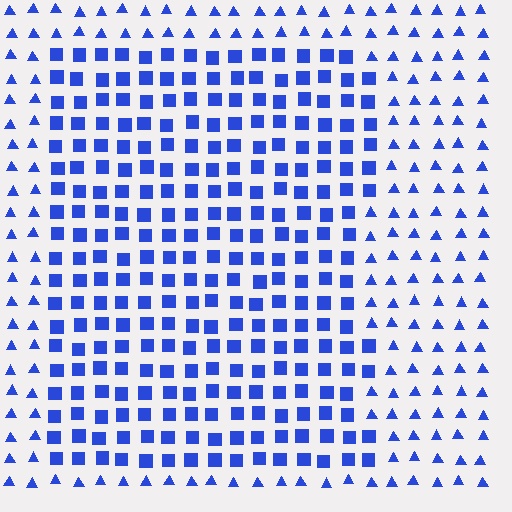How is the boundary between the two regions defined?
The boundary is defined by a change in element shape: squares inside vs. triangles outside. All elements share the same color and spacing.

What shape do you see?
I see a rectangle.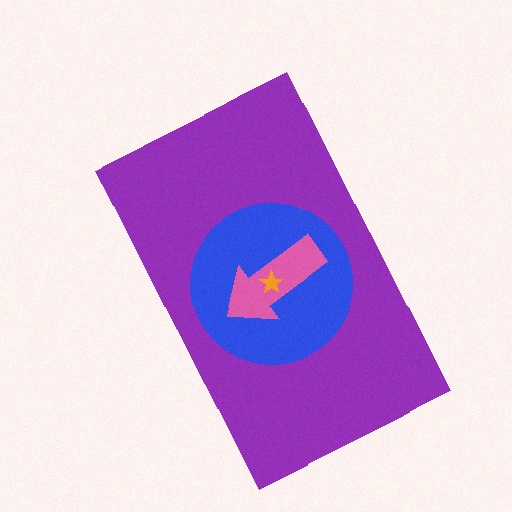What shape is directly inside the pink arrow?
The orange star.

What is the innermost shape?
The orange star.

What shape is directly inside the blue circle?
The pink arrow.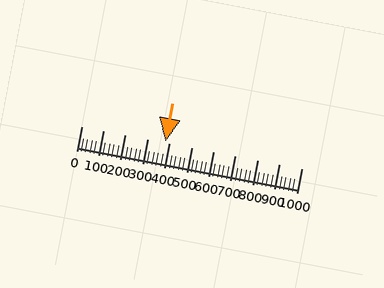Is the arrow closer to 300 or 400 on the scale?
The arrow is closer to 400.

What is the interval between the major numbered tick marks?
The major tick marks are spaced 100 units apart.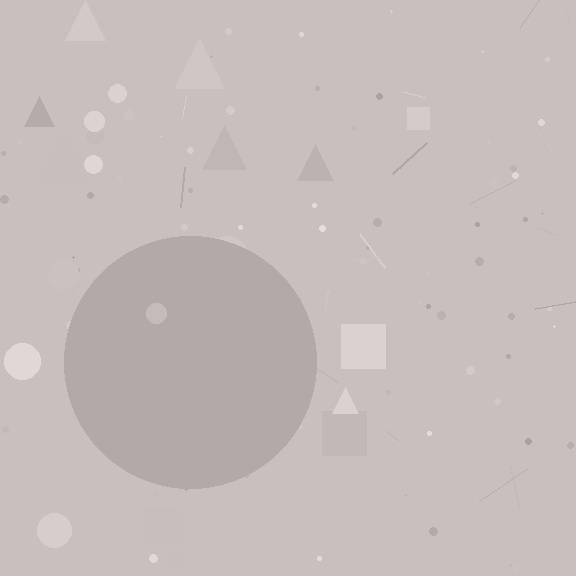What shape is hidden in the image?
A circle is hidden in the image.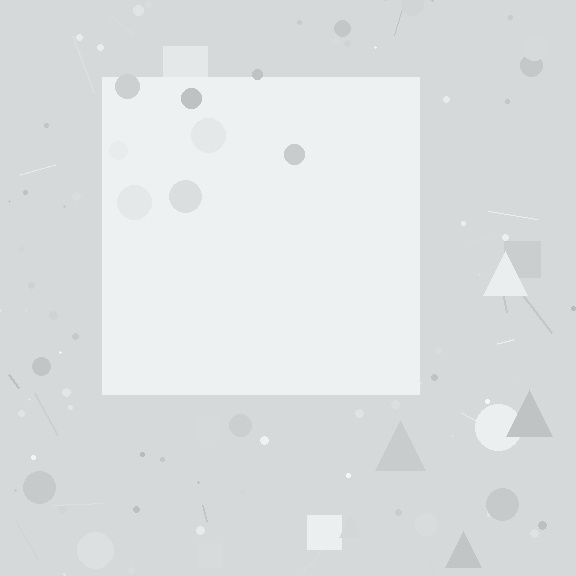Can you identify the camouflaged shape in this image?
The camouflaged shape is a square.